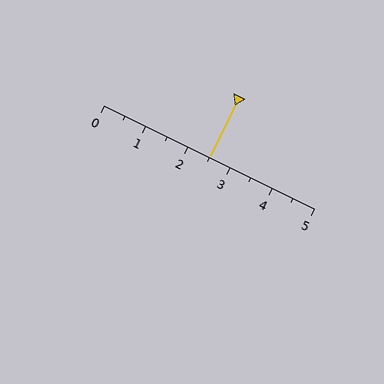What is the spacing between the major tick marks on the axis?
The major ticks are spaced 1 apart.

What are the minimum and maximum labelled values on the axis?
The axis runs from 0 to 5.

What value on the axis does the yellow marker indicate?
The marker indicates approximately 2.5.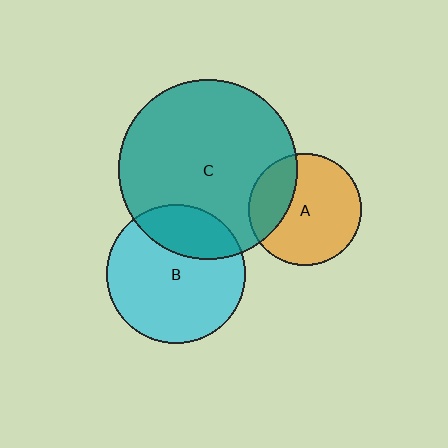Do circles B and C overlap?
Yes.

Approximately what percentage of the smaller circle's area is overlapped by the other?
Approximately 25%.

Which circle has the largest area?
Circle C (teal).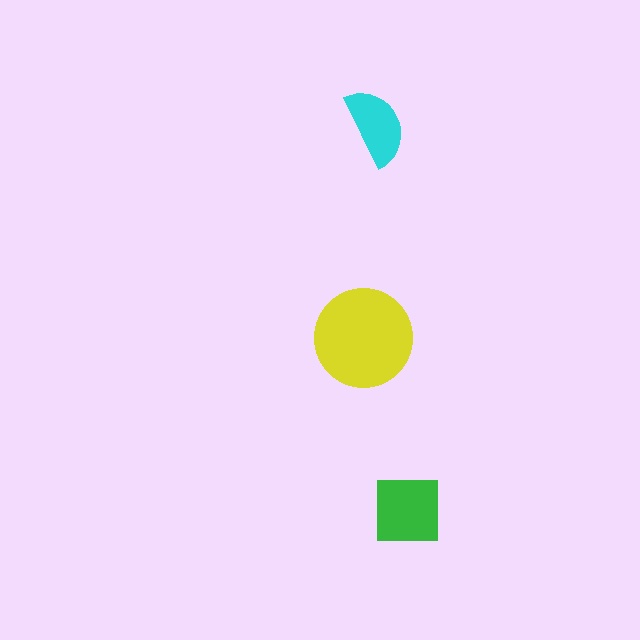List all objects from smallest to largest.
The cyan semicircle, the green square, the yellow circle.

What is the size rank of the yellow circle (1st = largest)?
1st.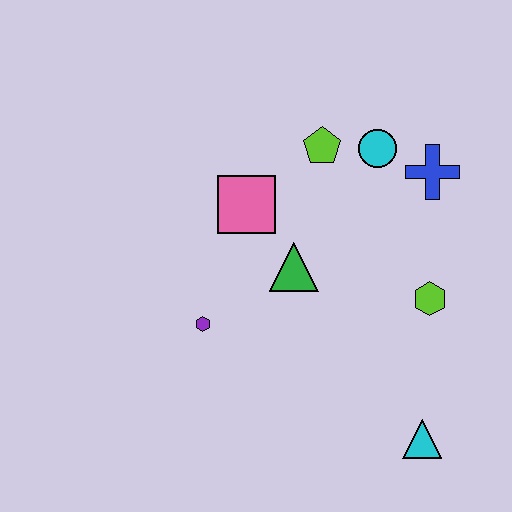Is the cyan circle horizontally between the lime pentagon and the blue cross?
Yes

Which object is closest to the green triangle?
The pink square is closest to the green triangle.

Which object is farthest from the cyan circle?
The cyan triangle is farthest from the cyan circle.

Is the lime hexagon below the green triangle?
Yes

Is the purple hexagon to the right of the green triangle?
No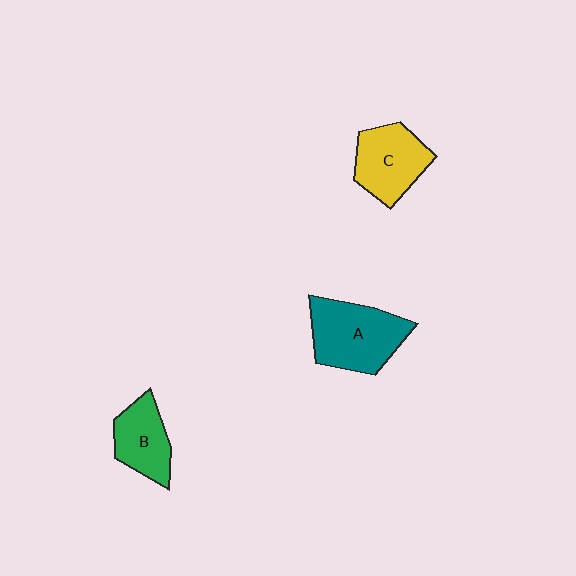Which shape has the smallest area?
Shape B (green).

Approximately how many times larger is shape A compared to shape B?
Approximately 1.5 times.